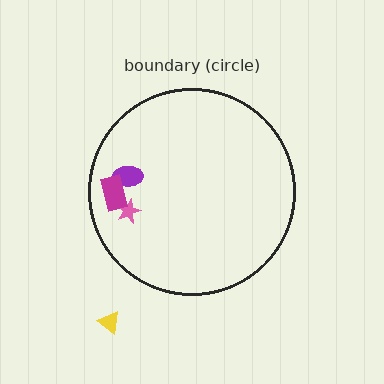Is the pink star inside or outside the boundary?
Inside.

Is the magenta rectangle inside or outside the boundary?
Inside.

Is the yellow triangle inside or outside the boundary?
Outside.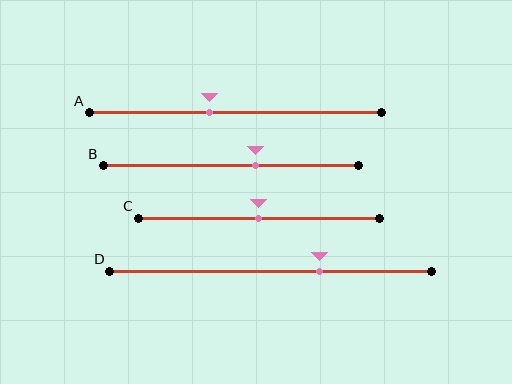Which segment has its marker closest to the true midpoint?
Segment C has its marker closest to the true midpoint.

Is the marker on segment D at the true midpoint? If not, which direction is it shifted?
No, the marker on segment D is shifted to the right by about 15% of the segment length.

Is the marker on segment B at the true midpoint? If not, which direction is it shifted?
No, the marker on segment B is shifted to the right by about 9% of the segment length.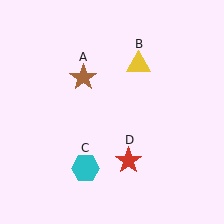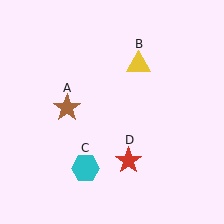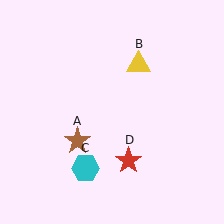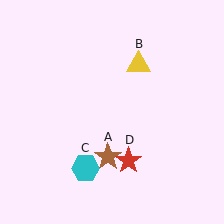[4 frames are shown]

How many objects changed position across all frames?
1 object changed position: brown star (object A).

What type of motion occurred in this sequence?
The brown star (object A) rotated counterclockwise around the center of the scene.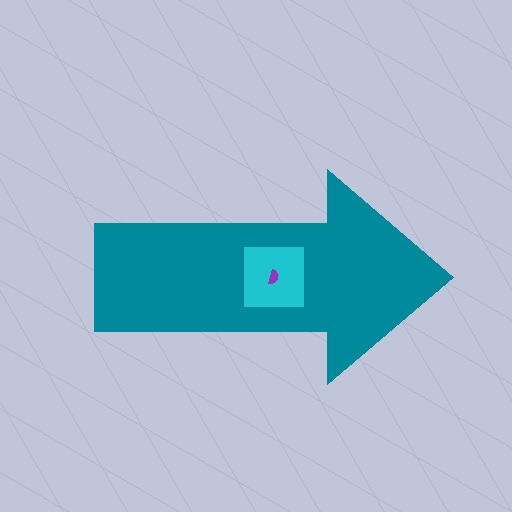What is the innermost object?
The purple semicircle.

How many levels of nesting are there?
3.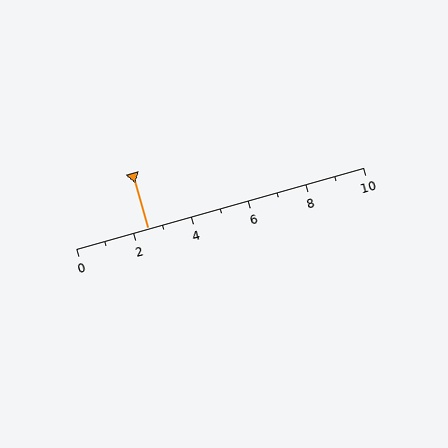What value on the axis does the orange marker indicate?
The marker indicates approximately 2.5.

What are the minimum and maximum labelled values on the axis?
The axis runs from 0 to 10.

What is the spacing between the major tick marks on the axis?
The major ticks are spaced 2 apart.